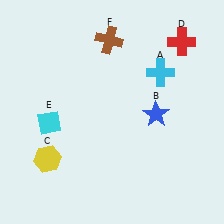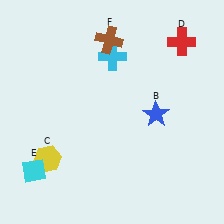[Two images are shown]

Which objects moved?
The objects that moved are: the cyan cross (A), the cyan diamond (E).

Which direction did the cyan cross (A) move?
The cyan cross (A) moved left.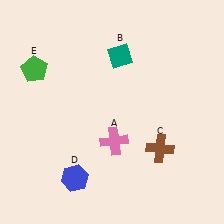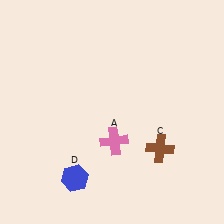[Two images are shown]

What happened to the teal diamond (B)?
The teal diamond (B) was removed in Image 2. It was in the top-right area of Image 1.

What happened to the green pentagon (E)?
The green pentagon (E) was removed in Image 2. It was in the top-left area of Image 1.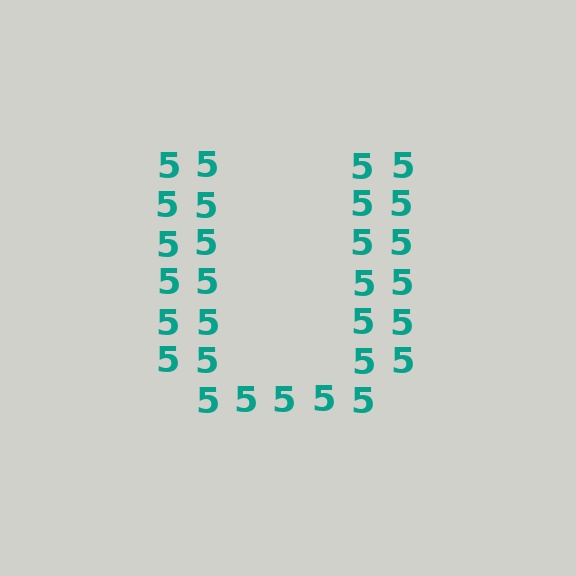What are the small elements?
The small elements are digit 5's.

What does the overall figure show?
The overall figure shows the letter U.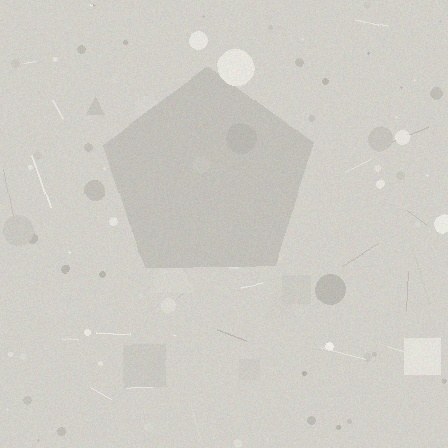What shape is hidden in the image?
A pentagon is hidden in the image.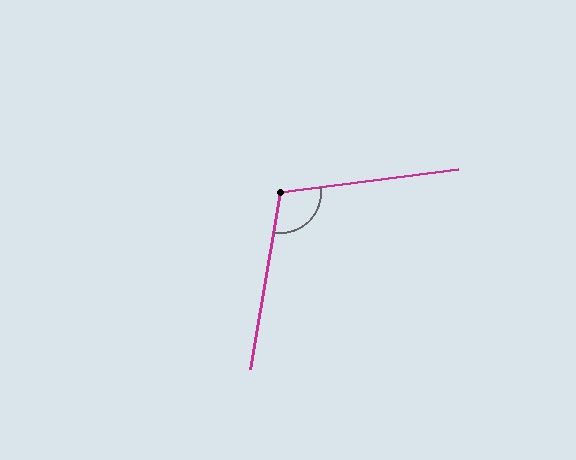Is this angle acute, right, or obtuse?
It is obtuse.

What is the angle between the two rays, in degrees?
Approximately 107 degrees.